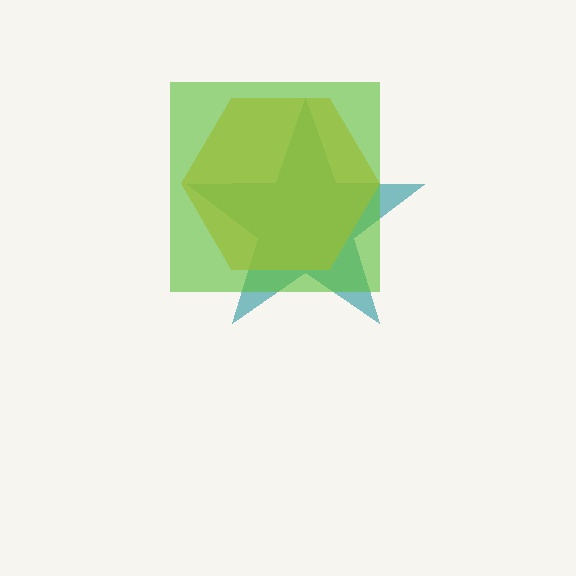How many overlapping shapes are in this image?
There are 3 overlapping shapes in the image.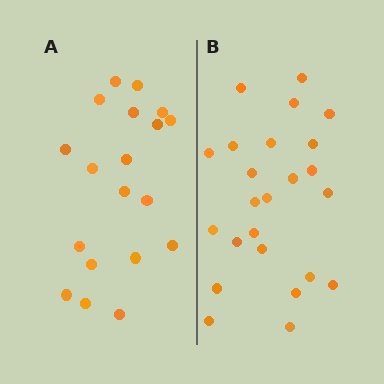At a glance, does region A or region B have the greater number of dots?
Region B (the right region) has more dots.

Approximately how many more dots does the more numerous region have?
Region B has about 5 more dots than region A.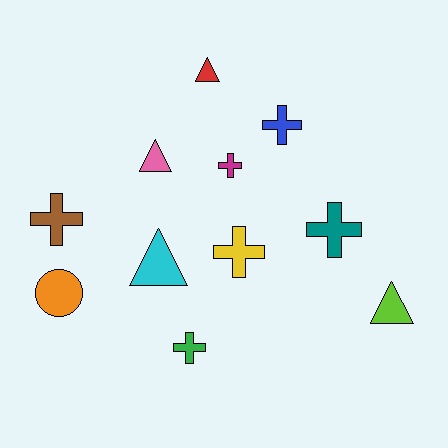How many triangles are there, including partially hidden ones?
There are 4 triangles.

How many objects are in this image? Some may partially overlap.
There are 11 objects.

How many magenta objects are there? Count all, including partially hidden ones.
There is 1 magenta object.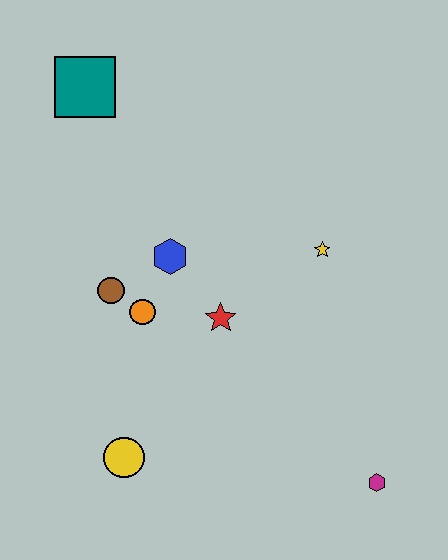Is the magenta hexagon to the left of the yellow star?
No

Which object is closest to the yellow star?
The red star is closest to the yellow star.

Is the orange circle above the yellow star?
No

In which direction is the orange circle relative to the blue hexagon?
The orange circle is below the blue hexagon.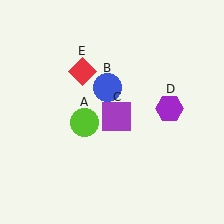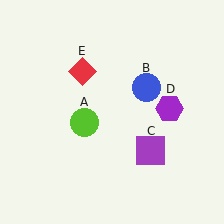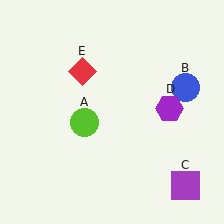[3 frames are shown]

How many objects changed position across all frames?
2 objects changed position: blue circle (object B), purple square (object C).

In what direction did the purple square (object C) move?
The purple square (object C) moved down and to the right.